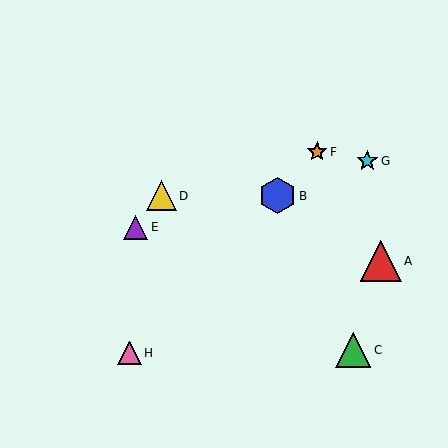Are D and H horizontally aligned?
No, D is at y≈196 and H is at y≈353.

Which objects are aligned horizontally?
Objects B, D are aligned horizontally.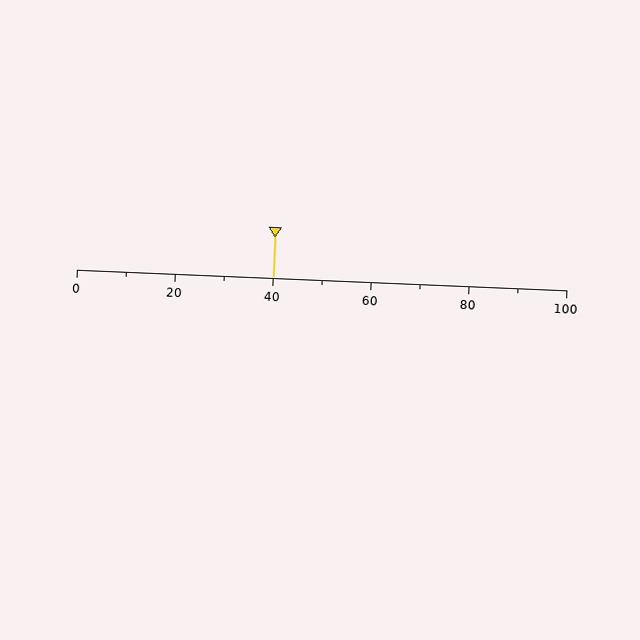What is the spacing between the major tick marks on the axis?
The major ticks are spaced 20 apart.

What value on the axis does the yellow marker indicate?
The marker indicates approximately 40.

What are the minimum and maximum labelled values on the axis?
The axis runs from 0 to 100.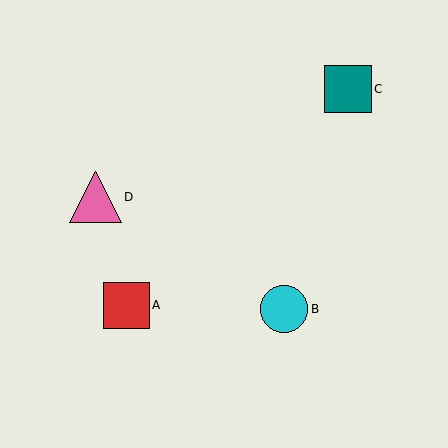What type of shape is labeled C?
Shape C is a teal square.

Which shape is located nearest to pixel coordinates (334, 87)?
The teal square (labeled C) at (348, 89) is nearest to that location.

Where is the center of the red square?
The center of the red square is at (126, 305).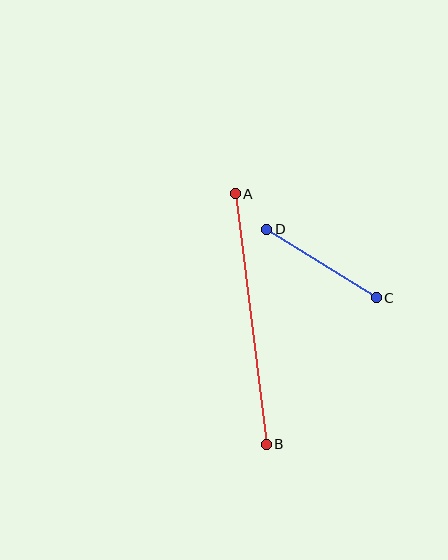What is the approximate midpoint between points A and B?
The midpoint is at approximately (251, 319) pixels.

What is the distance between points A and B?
The distance is approximately 252 pixels.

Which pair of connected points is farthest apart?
Points A and B are farthest apart.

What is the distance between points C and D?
The distance is approximately 129 pixels.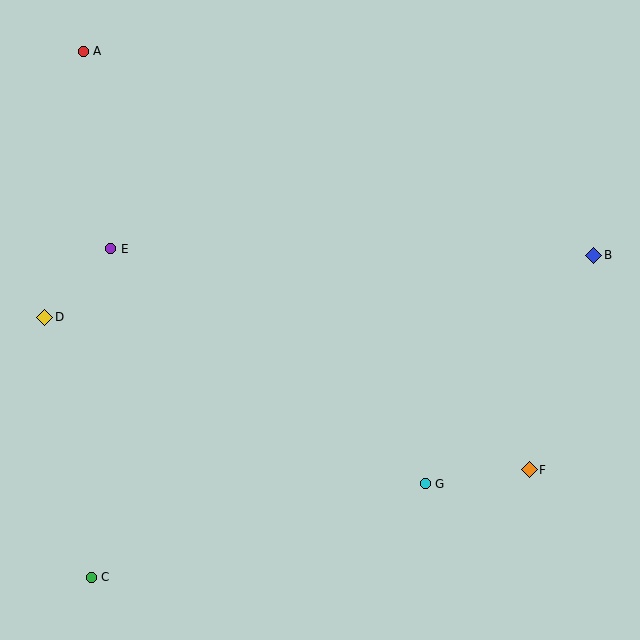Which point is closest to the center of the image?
Point G at (425, 484) is closest to the center.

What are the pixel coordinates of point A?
Point A is at (83, 51).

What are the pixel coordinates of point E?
Point E is at (111, 249).